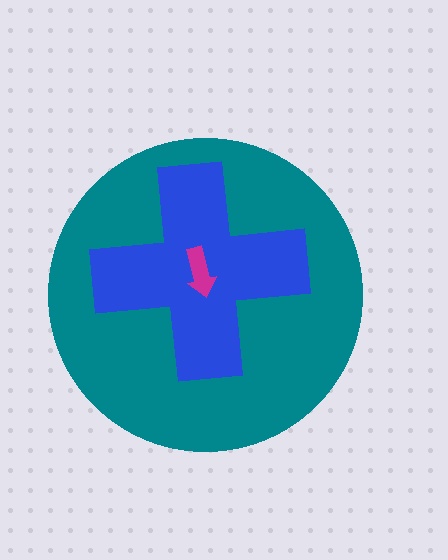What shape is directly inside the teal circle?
The blue cross.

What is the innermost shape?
The magenta arrow.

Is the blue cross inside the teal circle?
Yes.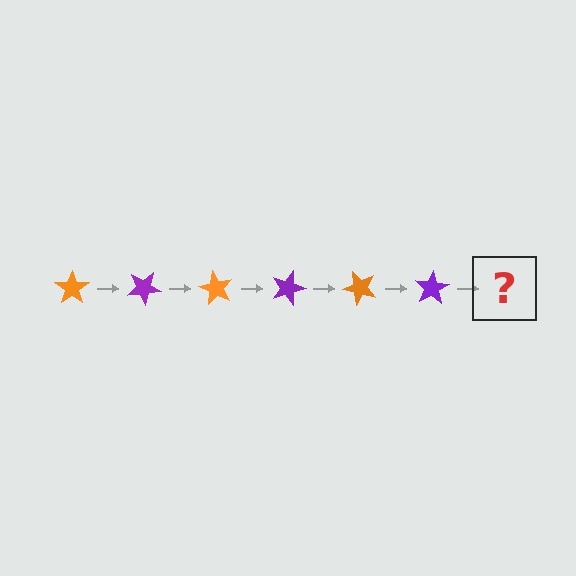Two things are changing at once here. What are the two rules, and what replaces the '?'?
The two rules are that it rotates 30 degrees each step and the color cycles through orange and purple. The '?' should be an orange star, rotated 180 degrees from the start.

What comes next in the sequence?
The next element should be an orange star, rotated 180 degrees from the start.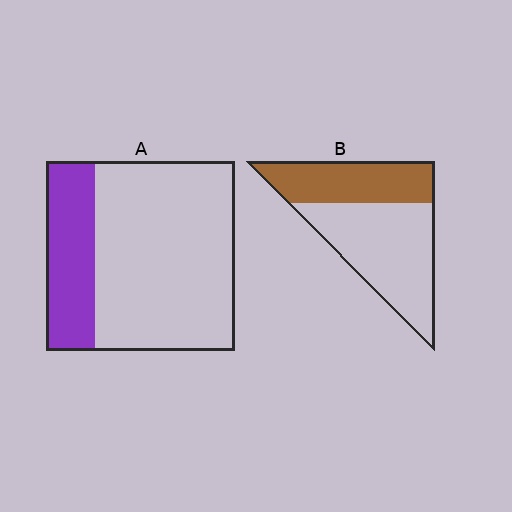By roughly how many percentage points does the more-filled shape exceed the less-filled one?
By roughly 15 percentage points (B over A).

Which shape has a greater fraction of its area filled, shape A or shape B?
Shape B.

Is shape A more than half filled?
No.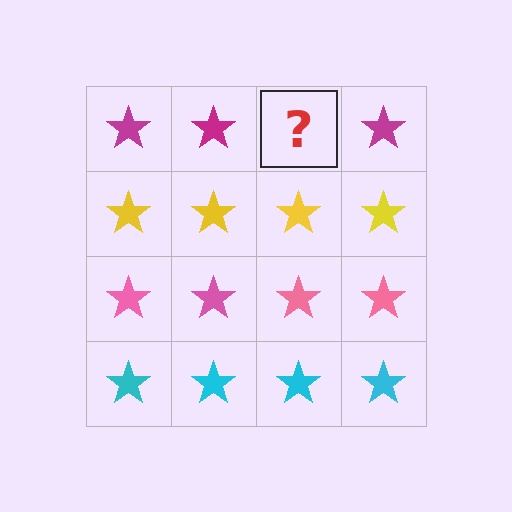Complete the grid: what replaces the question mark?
The question mark should be replaced with a magenta star.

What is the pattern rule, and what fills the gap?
The rule is that each row has a consistent color. The gap should be filled with a magenta star.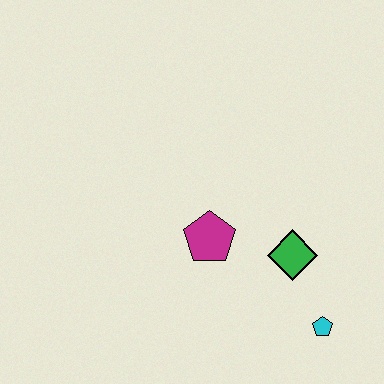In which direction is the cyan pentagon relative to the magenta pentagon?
The cyan pentagon is to the right of the magenta pentagon.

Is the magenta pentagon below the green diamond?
No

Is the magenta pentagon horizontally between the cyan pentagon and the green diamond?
No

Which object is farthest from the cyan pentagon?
The magenta pentagon is farthest from the cyan pentagon.